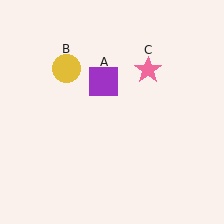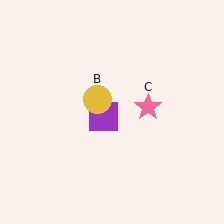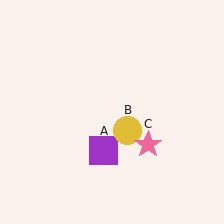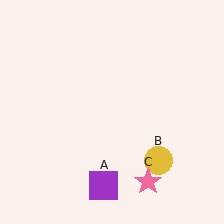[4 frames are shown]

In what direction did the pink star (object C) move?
The pink star (object C) moved down.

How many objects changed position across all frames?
3 objects changed position: purple square (object A), yellow circle (object B), pink star (object C).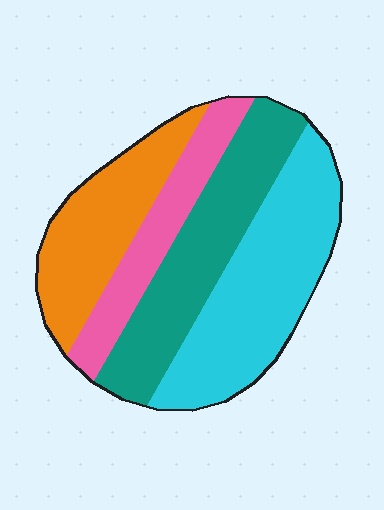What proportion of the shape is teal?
Teal covers 28% of the shape.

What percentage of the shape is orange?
Orange covers about 20% of the shape.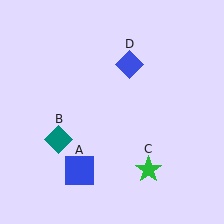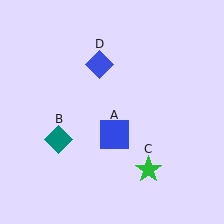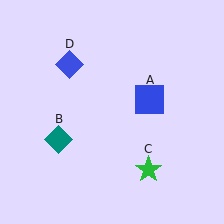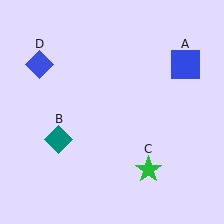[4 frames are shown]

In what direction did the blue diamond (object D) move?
The blue diamond (object D) moved left.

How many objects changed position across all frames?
2 objects changed position: blue square (object A), blue diamond (object D).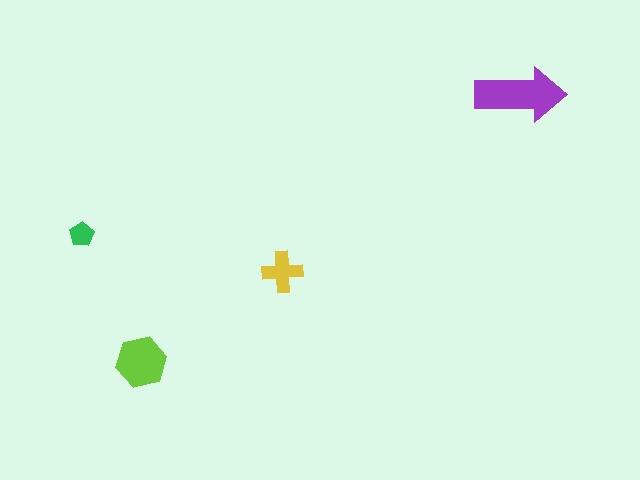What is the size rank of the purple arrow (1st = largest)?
1st.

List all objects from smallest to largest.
The green pentagon, the yellow cross, the lime hexagon, the purple arrow.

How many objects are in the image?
There are 4 objects in the image.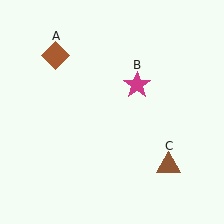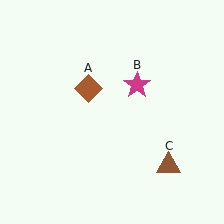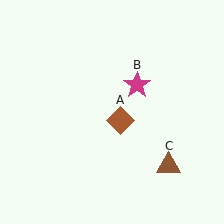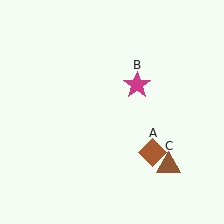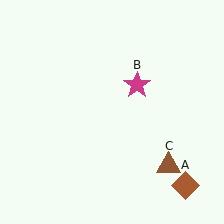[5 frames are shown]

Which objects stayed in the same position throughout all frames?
Magenta star (object B) and brown triangle (object C) remained stationary.